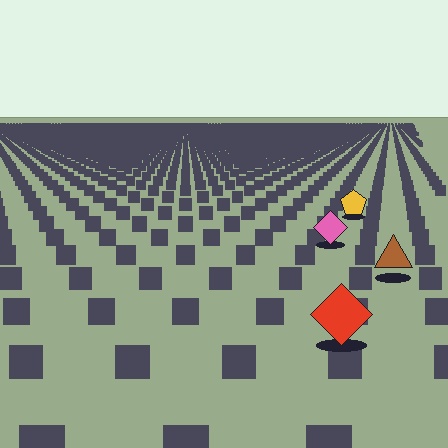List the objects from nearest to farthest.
From nearest to farthest: the red diamond, the brown triangle, the pink diamond, the yellow pentagon.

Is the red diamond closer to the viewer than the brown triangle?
Yes. The red diamond is closer — you can tell from the texture gradient: the ground texture is coarser near it.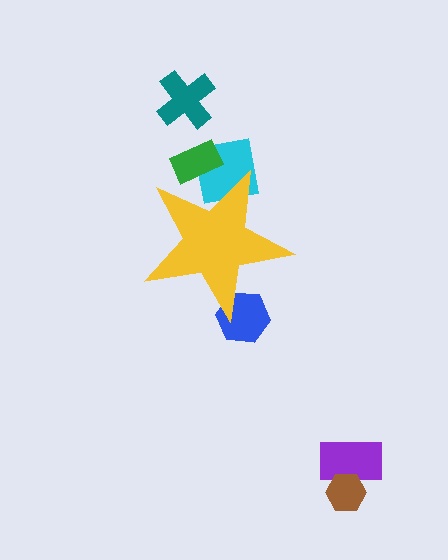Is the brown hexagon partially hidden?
No, the brown hexagon is fully visible.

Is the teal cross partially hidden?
No, the teal cross is fully visible.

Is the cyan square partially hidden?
Yes, the cyan square is partially hidden behind the yellow star.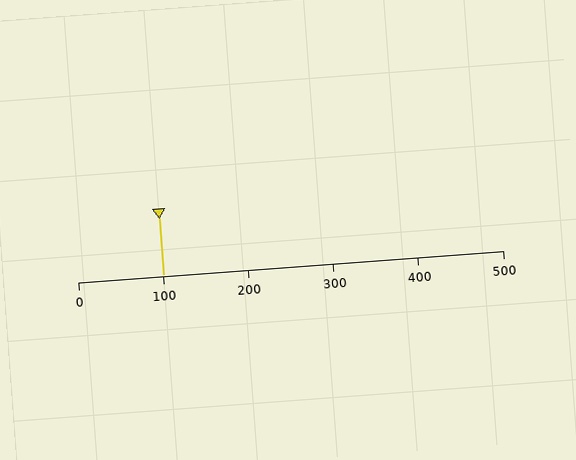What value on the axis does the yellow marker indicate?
The marker indicates approximately 100.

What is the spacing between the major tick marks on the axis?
The major ticks are spaced 100 apart.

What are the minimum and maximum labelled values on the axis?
The axis runs from 0 to 500.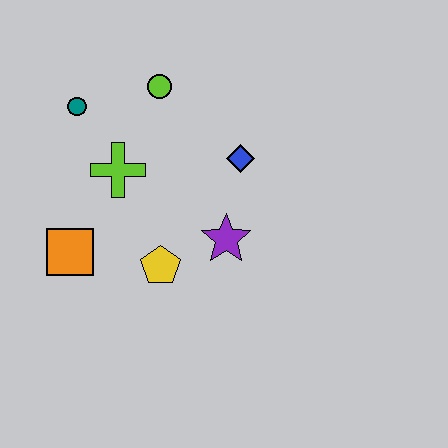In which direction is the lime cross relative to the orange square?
The lime cross is above the orange square.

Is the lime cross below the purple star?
No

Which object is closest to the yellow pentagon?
The purple star is closest to the yellow pentagon.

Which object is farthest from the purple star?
The teal circle is farthest from the purple star.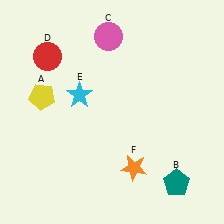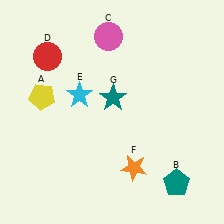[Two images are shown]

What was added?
A teal star (G) was added in Image 2.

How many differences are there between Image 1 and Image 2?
There is 1 difference between the two images.